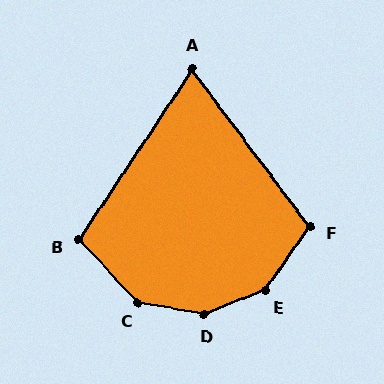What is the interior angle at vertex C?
Approximately 144 degrees (obtuse).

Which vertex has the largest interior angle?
D, at approximately 148 degrees.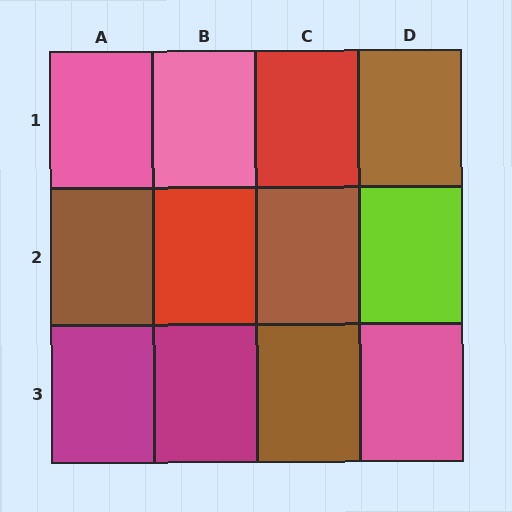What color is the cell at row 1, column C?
Red.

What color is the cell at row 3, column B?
Magenta.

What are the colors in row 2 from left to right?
Brown, red, brown, lime.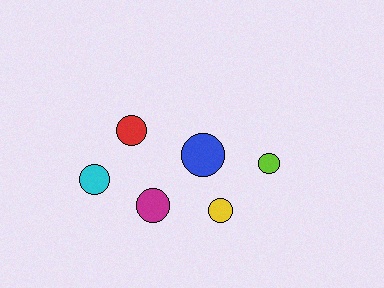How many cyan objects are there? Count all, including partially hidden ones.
There is 1 cyan object.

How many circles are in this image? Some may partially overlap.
There are 6 circles.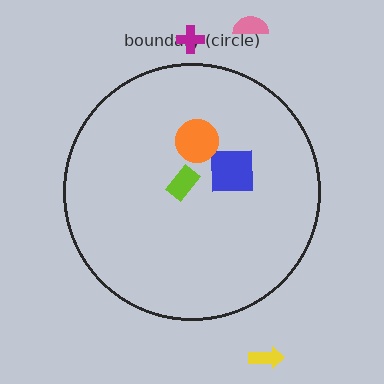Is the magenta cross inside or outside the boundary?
Outside.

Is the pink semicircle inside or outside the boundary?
Outside.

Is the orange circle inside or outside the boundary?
Inside.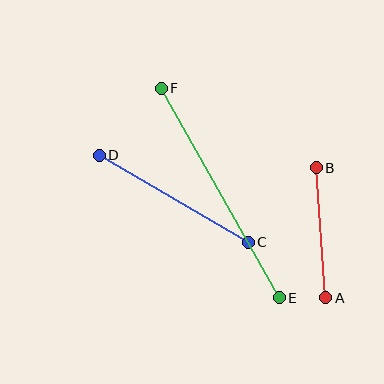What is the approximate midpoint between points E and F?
The midpoint is at approximately (220, 193) pixels.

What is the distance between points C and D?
The distance is approximately 173 pixels.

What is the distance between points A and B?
The distance is approximately 130 pixels.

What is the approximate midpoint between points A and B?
The midpoint is at approximately (321, 233) pixels.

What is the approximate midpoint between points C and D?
The midpoint is at approximately (174, 199) pixels.